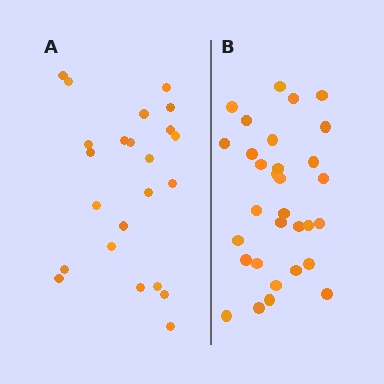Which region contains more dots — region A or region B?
Region B (the right region) has more dots.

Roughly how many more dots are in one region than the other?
Region B has roughly 8 or so more dots than region A.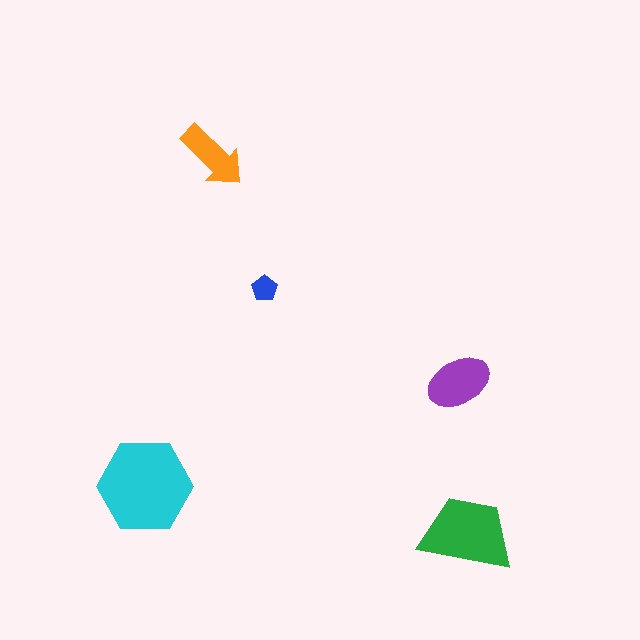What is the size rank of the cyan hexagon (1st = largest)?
1st.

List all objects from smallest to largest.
The blue pentagon, the orange arrow, the purple ellipse, the green trapezoid, the cyan hexagon.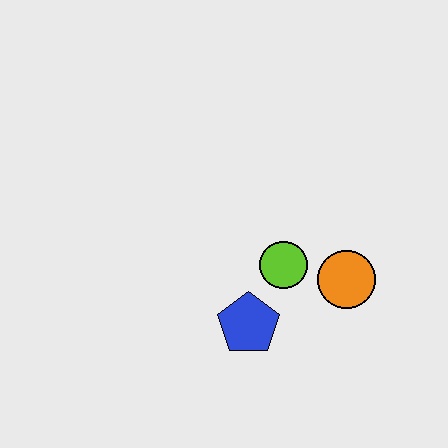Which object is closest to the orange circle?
The lime circle is closest to the orange circle.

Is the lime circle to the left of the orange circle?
Yes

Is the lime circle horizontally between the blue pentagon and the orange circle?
Yes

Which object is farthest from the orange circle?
The blue pentagon is farthest from the orange circle.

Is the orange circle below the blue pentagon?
No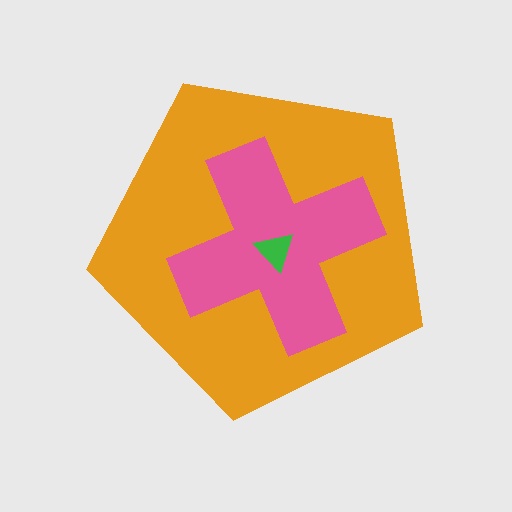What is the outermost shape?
The orange pentagon.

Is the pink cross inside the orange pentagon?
Yes.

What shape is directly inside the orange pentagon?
The pink cross.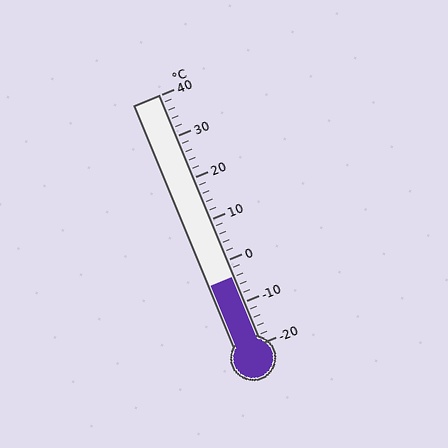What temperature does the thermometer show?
The thermometer shows approximately -4°C.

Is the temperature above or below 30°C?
The temperature is below 30°C.